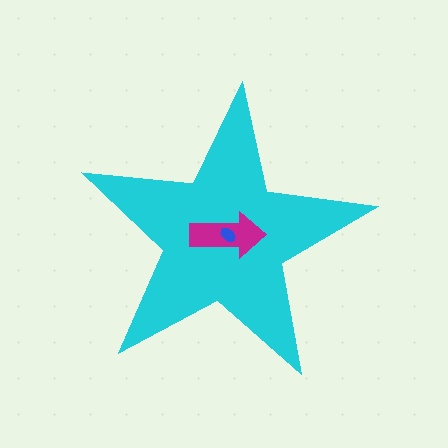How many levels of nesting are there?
3.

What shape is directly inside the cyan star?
The magenta arrow.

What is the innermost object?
The blue ellipse.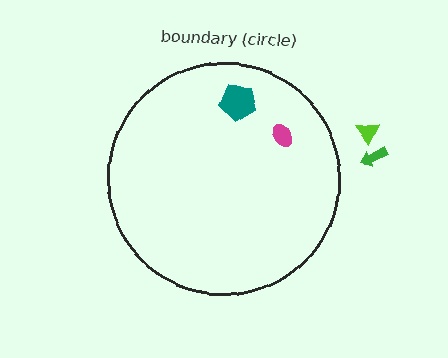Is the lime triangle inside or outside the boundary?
Outside.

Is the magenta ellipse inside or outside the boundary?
Inside.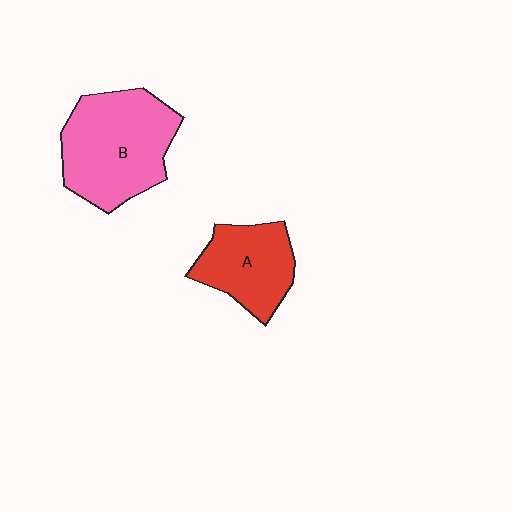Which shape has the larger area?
Shape B (pink).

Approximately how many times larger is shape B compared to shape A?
Approximately 1.5 times.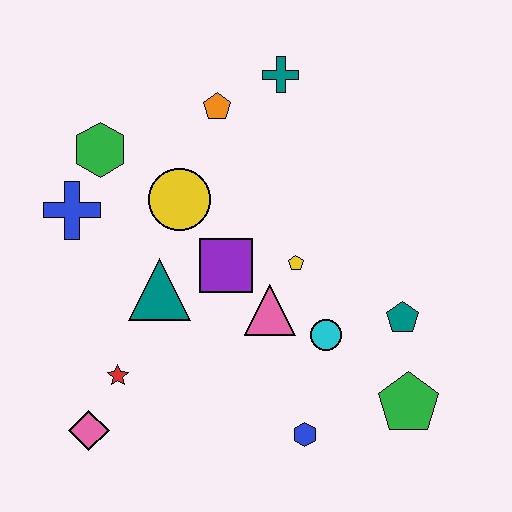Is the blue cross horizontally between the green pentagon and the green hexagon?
No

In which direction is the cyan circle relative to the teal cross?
The cyan circle is below the teal cross.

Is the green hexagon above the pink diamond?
Yes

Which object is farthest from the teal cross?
The pink diamond is farthest from the teal cross.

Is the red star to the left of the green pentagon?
Yes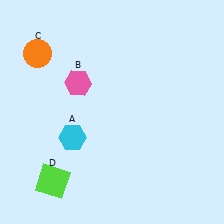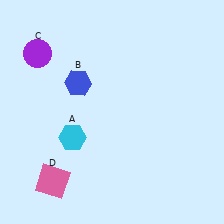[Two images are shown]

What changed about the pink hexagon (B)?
In Image 1, B is pink. In Image 2, it changed to blue.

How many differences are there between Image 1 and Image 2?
There are 3 differences between the two images.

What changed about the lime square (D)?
In Image 1, D is lime. In Image 2, it changed to pink.